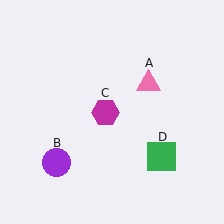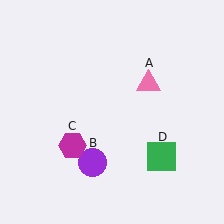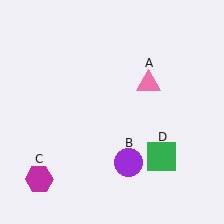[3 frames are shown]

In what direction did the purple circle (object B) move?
The purple circle (object B) moved right.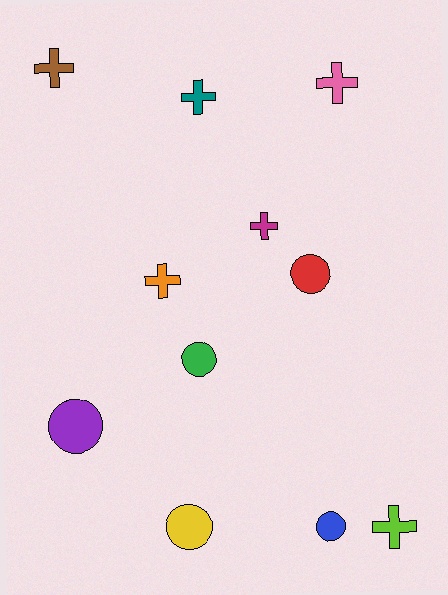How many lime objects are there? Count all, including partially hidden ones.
There is 1 lime object.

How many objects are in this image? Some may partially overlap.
There are 11 objects.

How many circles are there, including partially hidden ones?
There are 5 circles.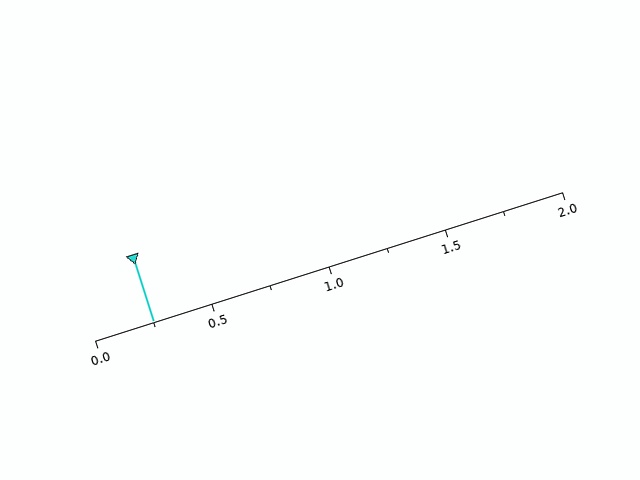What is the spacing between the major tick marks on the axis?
The major ticks are spaced 0.5 apart.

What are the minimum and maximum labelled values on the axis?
The axis runs from 0.0 to 2.0.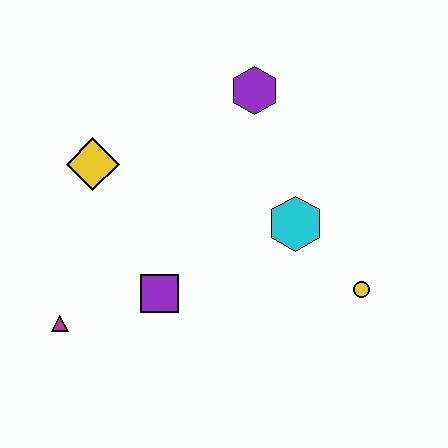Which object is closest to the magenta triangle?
The purple square is closest to the magenta triangle.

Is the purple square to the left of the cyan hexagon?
Yes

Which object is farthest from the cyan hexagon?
The magenta triangle is farthest from the cyan hexagon.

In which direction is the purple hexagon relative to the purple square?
The purple hexagon is above the purple square.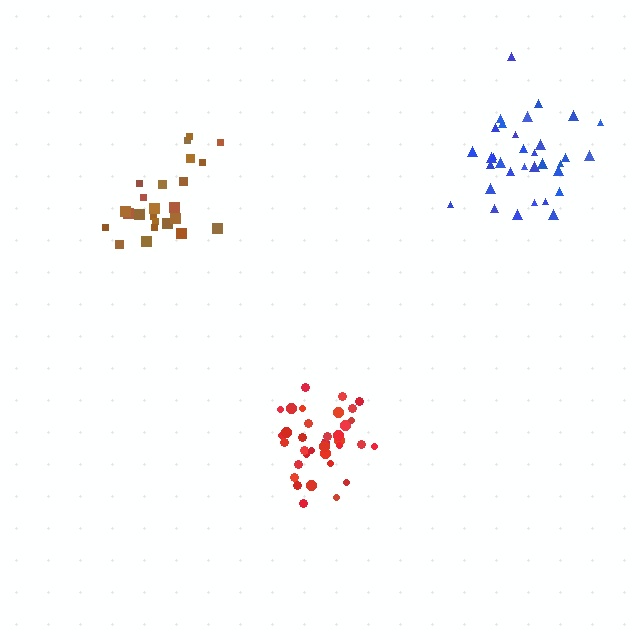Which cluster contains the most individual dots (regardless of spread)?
Red (35).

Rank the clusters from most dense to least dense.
red, blue, brown.